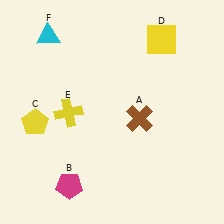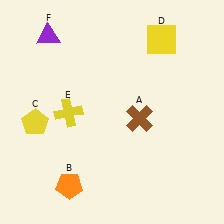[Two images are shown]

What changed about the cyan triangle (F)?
In Image 1, F is cyan. In Image 2, it changed to purple.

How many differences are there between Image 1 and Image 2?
There are 2 differences between the two images.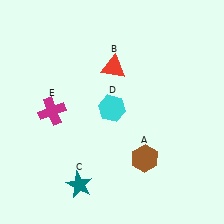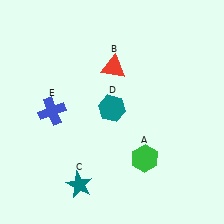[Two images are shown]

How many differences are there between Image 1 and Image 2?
There are 3 differences between the two images.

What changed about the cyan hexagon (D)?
In Image 1, D is cyan. In Image 2, it changed to teal.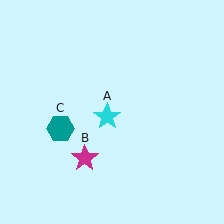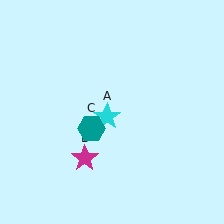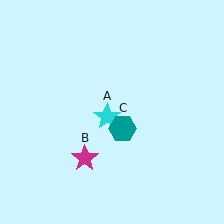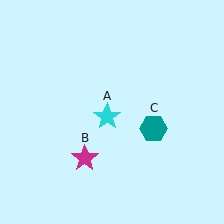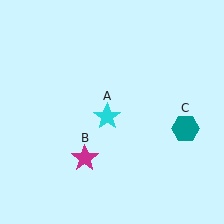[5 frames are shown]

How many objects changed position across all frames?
1 object changed position: teal hexagon (object C).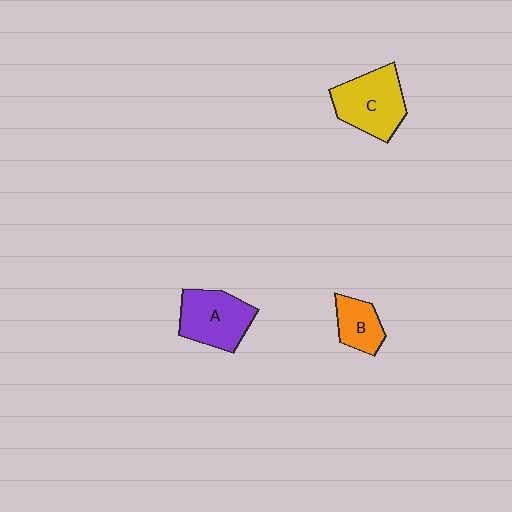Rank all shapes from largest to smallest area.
From largest to smallest: C (yellow), A (purple), B (orange).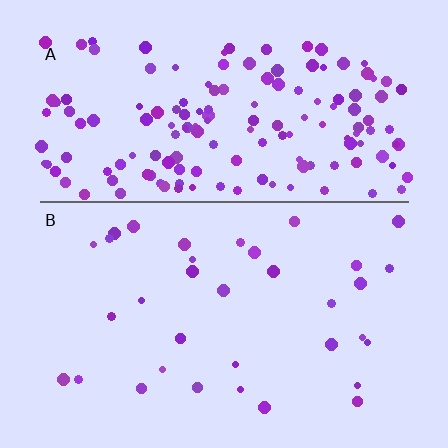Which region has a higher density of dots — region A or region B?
A (the top).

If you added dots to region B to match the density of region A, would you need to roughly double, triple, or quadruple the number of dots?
Approximately quadruple.